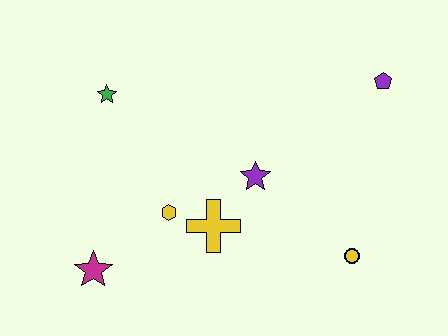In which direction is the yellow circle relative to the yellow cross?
The yellow circle is to the right of the yellow cross.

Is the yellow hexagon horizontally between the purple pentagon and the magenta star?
Yes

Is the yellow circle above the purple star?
No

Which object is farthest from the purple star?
The magenta star is farthest from the purple star.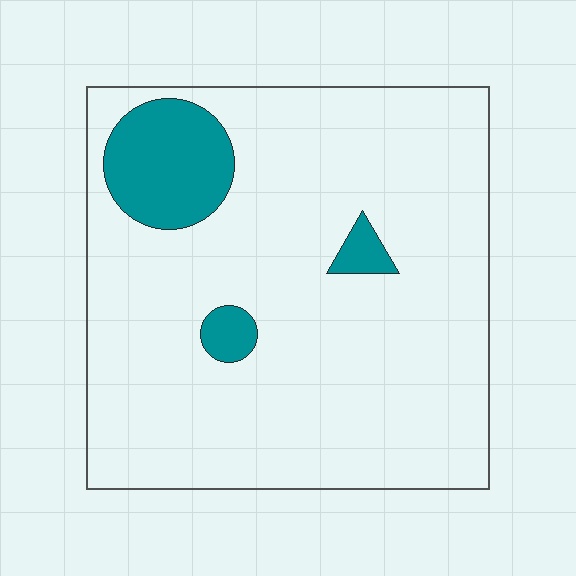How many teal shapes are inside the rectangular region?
3.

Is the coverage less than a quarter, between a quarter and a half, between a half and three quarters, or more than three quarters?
Less than a quarter.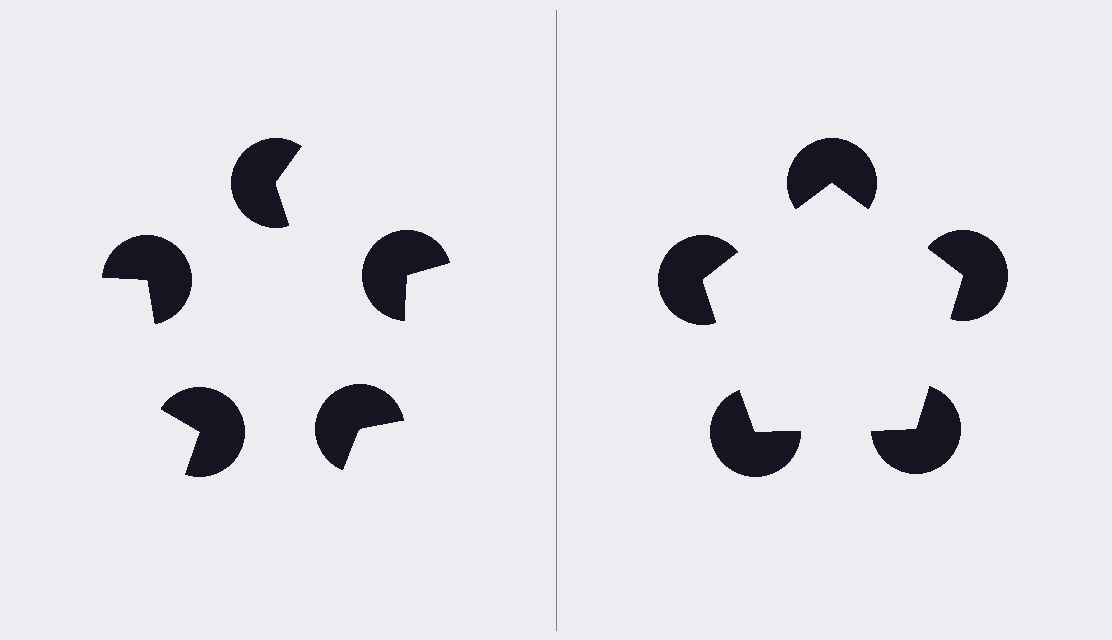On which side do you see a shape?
An illusory pentagon appears on the right side. On the left side the wedge cuts are rotated, so no coherent shape forms.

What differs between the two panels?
The pac-man discs are positioned identically on both sides; only the wedge orientations differ. On the right they align to a pentagon; on the left they are misaligned.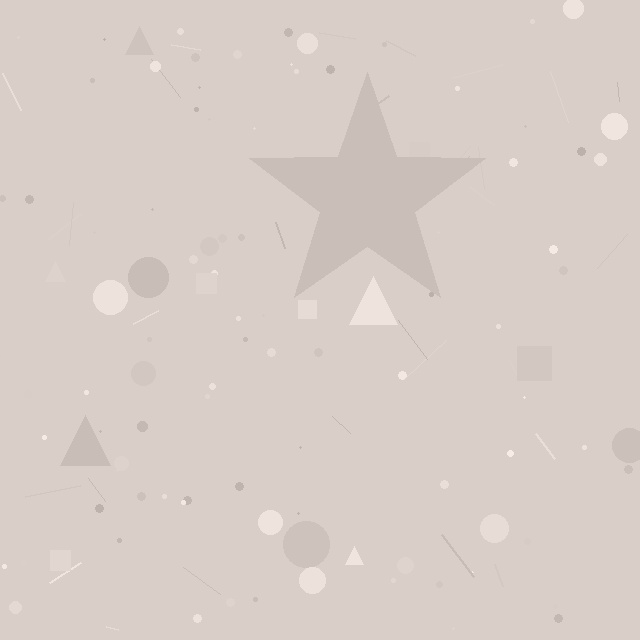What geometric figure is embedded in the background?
A star is embedded in the background.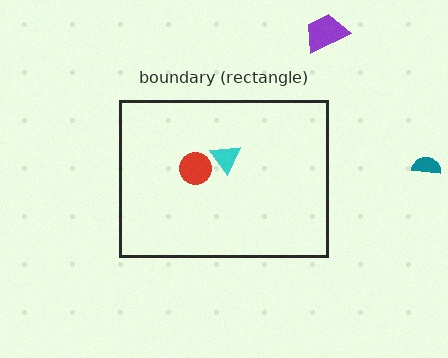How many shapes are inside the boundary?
2 inside, 2 outside.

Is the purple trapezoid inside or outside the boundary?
Outside.